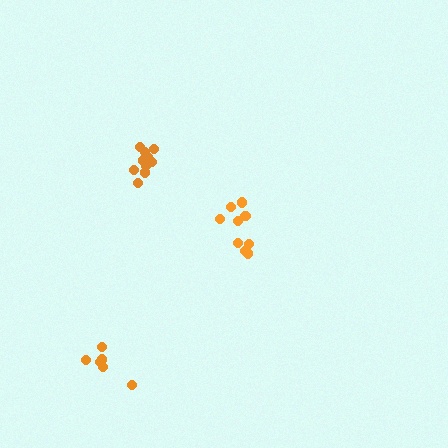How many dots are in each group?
Group 1: 11 dots, Group 2: 6 dots, Group 3: 9 dots (26 total).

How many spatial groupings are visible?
There are 3 spatial groupings.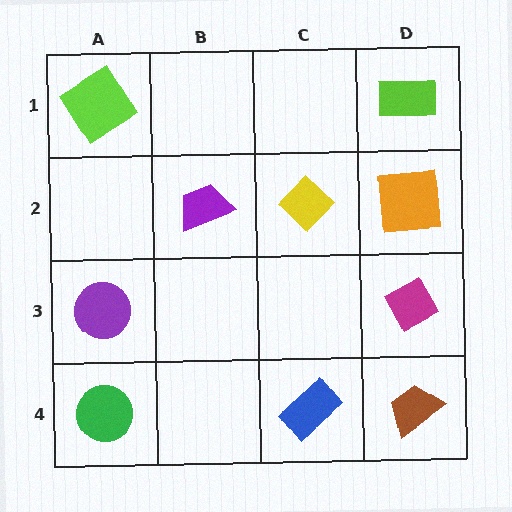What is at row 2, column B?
A purple trapezoid.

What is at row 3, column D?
A magenta diamond.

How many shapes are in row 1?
2 shapes.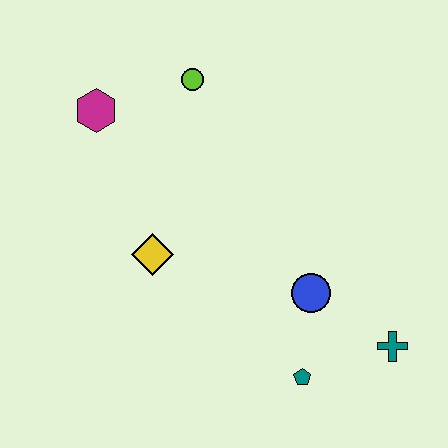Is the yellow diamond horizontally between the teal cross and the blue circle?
No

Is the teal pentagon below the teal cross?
Yes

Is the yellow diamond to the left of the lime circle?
Yes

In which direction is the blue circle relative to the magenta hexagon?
The blue circle is to the right of the magenta hexagon.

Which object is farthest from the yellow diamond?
The teal cross is farthest from the yellow diamond.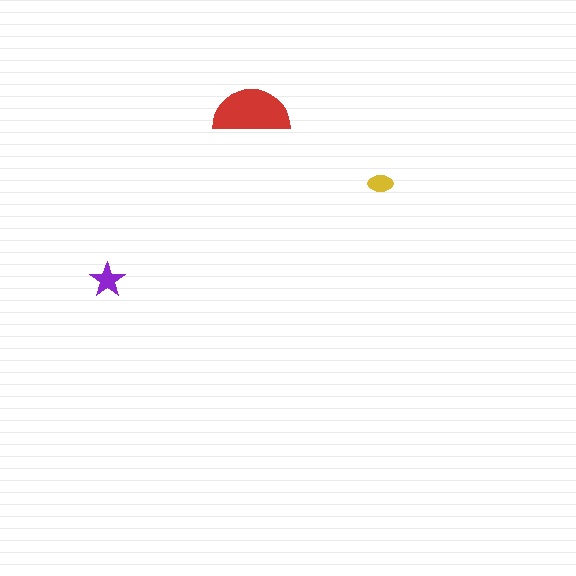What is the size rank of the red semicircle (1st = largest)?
1st.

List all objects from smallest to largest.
The yellow ellipse, the purple star, the red semicircle.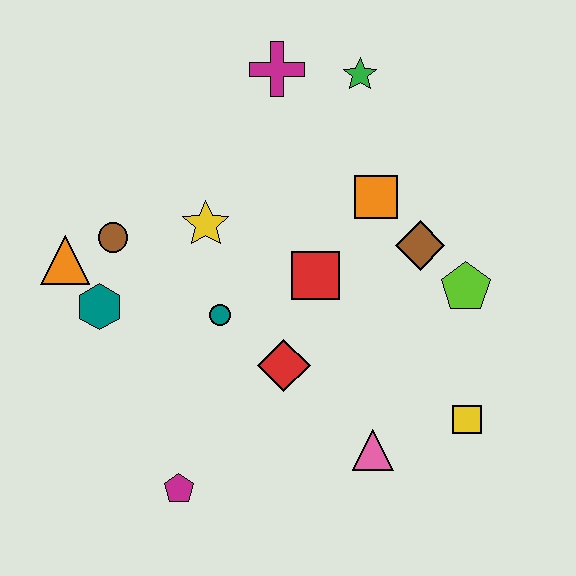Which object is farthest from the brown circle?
The yellow square is farthest from the brown circle.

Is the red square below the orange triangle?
Yes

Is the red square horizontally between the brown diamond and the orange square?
No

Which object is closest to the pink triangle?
The yellow square is closest to the pink triangle.